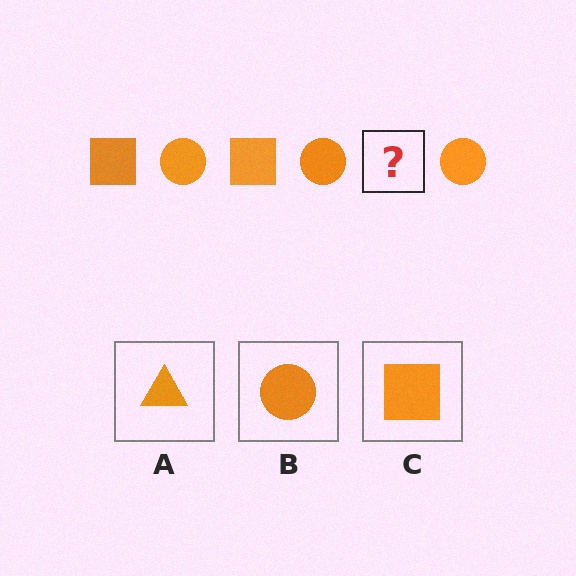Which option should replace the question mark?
Option C.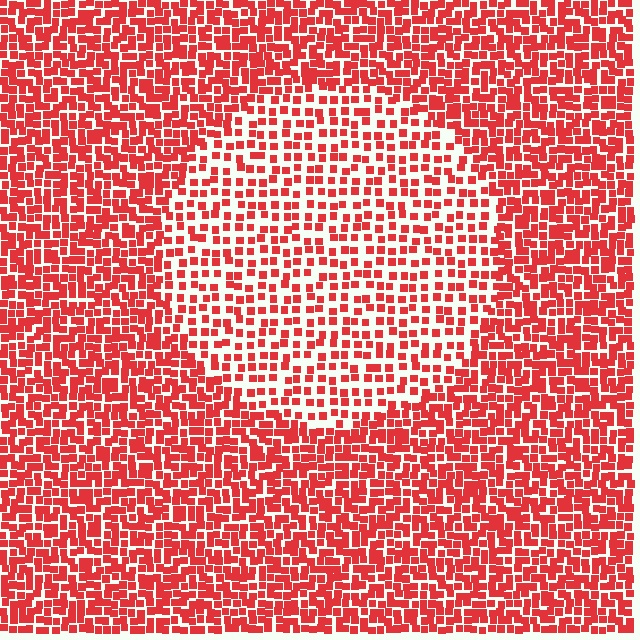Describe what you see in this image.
The image contains small red elements arranged at two different densities. A circle-shaped region is visible where the elements are less densely packed than the surrounding area.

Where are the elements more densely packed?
The elements are more densely packed outside the circle boundary.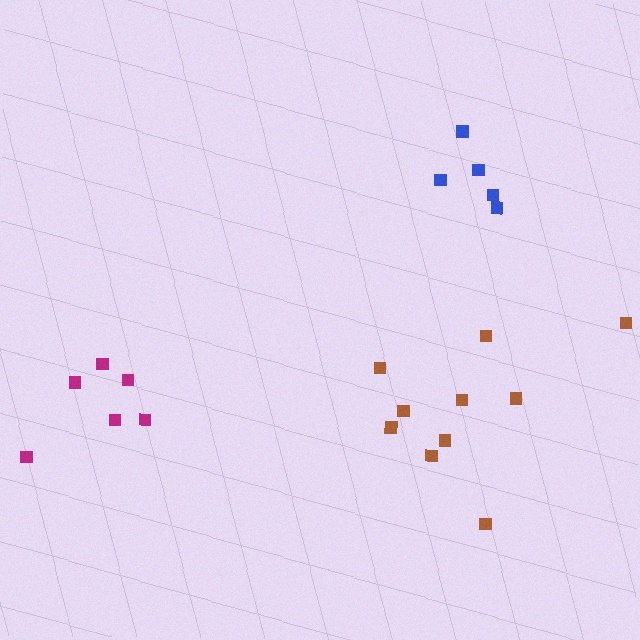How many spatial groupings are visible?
There are 3 spatial groupings.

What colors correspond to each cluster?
The clusters are colored: blue, brown, magenta.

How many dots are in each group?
Group 1: 5 dots, Group 2: 10 dots, Group 3: 6 dots (21 total).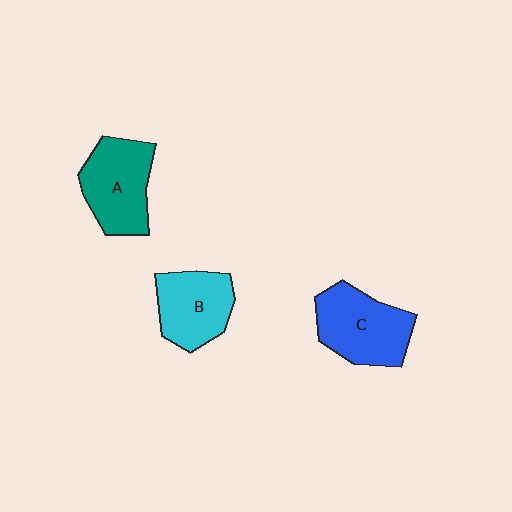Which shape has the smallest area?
Shape B (cyan).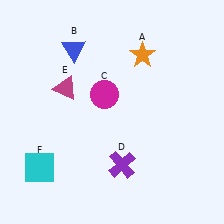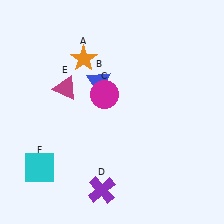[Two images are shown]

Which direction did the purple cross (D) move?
The purple cross (D) moved down.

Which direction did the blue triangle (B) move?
The blue triangle (B) moved down.